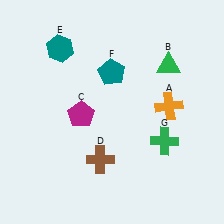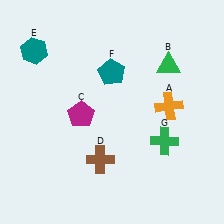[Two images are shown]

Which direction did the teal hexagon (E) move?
The teal hexagon (E) moved left.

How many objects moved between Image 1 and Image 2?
1 object moved between the two images.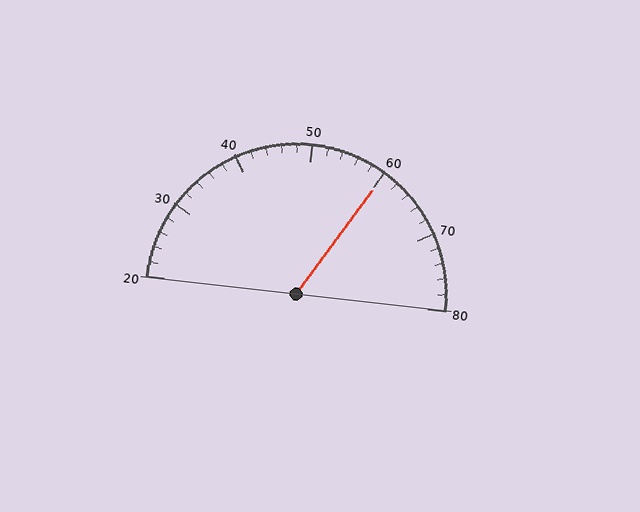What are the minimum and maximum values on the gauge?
The gauge ranges from 20 to 80.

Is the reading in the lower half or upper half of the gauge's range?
The reading is in the upper half of the range (20 to 80).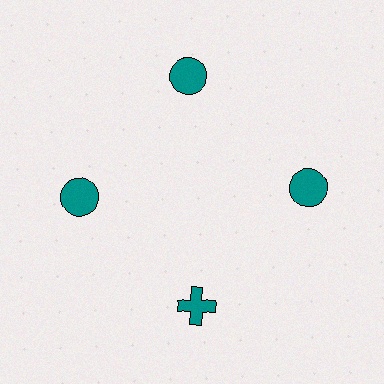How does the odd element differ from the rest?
It has a different shape: cross instead of circle.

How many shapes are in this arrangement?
There are 4 shapes arranged in a ring pattern.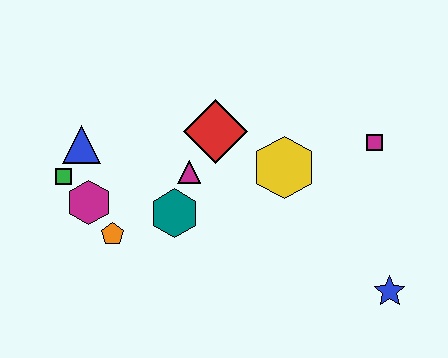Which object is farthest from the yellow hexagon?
The green square is farthest from the yellow hexagon.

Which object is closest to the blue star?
The magenta square is closest to the blue star.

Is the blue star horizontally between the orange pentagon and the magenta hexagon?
No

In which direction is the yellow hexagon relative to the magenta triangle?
The yellow hexagon is to the right of the magenta triangle.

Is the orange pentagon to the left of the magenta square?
Yes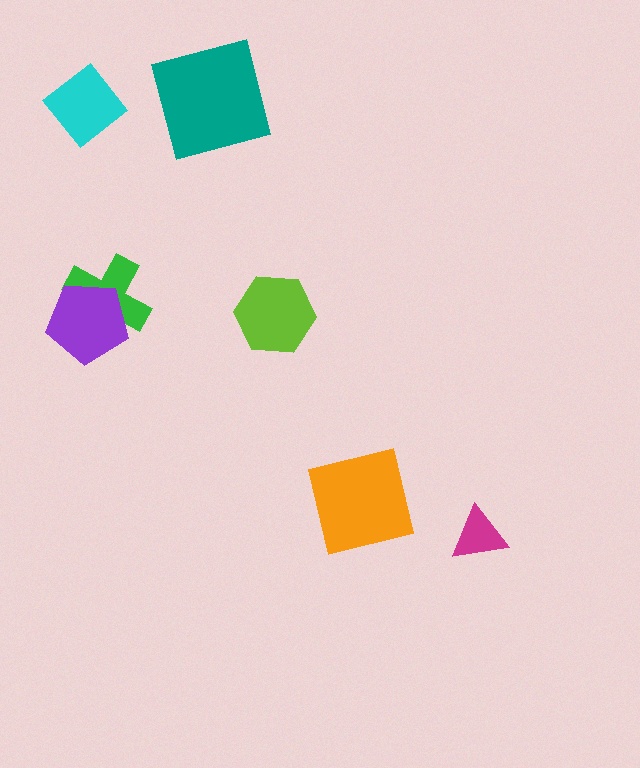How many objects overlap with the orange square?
0 objects overlap with the orange square.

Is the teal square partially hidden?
No, no other shape covers it.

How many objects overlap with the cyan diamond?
0 objects overlap with the cyan diamond.